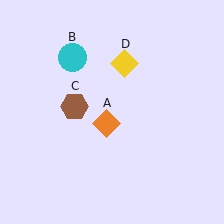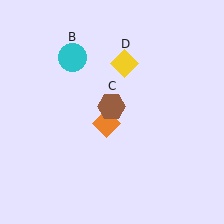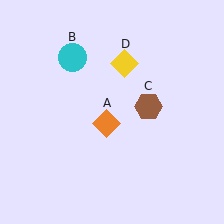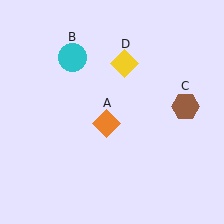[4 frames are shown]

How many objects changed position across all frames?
1 object changed position: brown hexagon (object C).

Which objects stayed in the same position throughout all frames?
Orange diamond (object A) and cyan circle (object B) and yellow diamond (object D) remained stationary.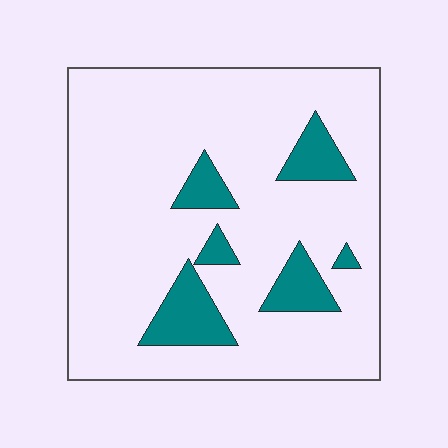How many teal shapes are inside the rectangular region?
6.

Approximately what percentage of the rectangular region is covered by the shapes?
Approximately 15%.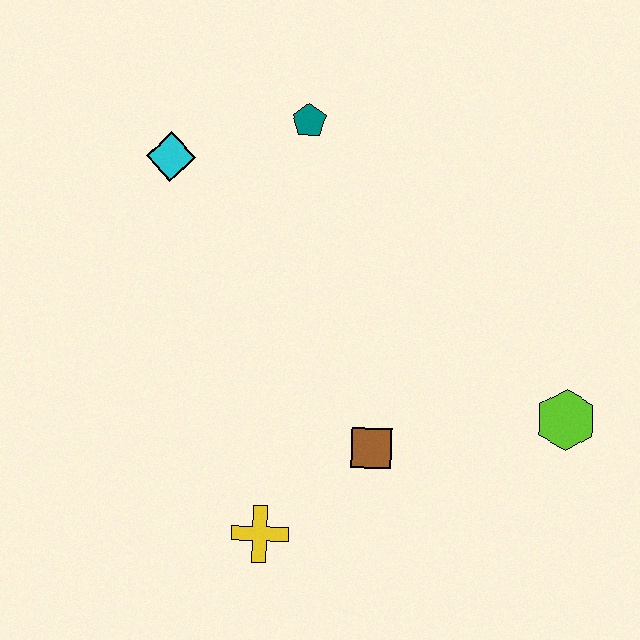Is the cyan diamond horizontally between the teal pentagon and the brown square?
No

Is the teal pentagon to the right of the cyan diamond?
Yes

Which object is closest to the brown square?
The yellow cross is closest to the brown square.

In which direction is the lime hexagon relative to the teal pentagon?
The lime hexagon is below the teal pentagon.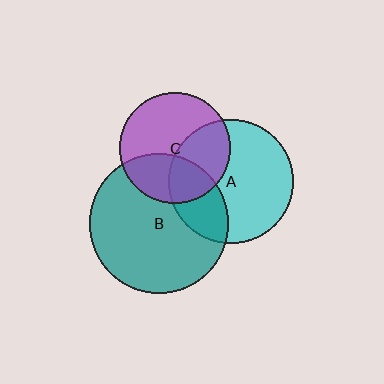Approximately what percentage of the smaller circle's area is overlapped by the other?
Approximately 35%.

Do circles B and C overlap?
Yes.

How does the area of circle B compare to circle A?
Approximately 1.3 times.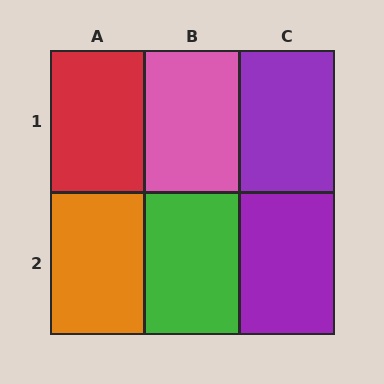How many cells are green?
1 cell is green.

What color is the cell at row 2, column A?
Orange.